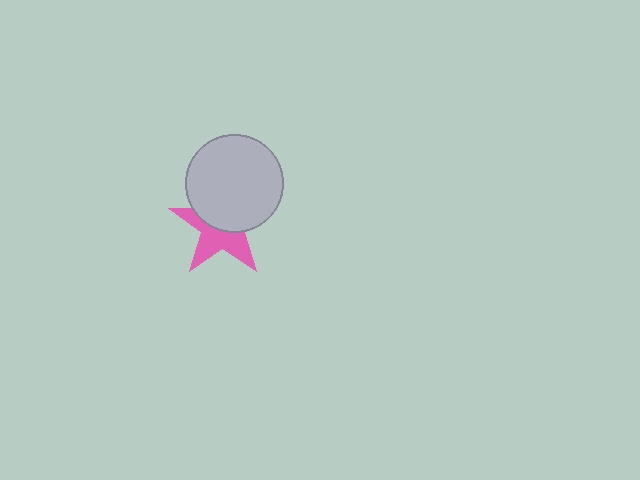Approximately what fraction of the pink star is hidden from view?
Roughly 51% of the pink star is hidden behind the light gray circle.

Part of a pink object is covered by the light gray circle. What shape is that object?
It is a star.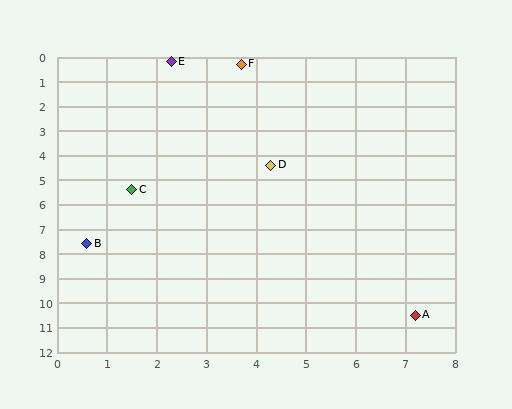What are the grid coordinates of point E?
Point E is at approximately (2.3, 0.2).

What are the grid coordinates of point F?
Point F is at approximately (3.7, 0.3).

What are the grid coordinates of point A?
Point A is at approximately (7.2, 10.5).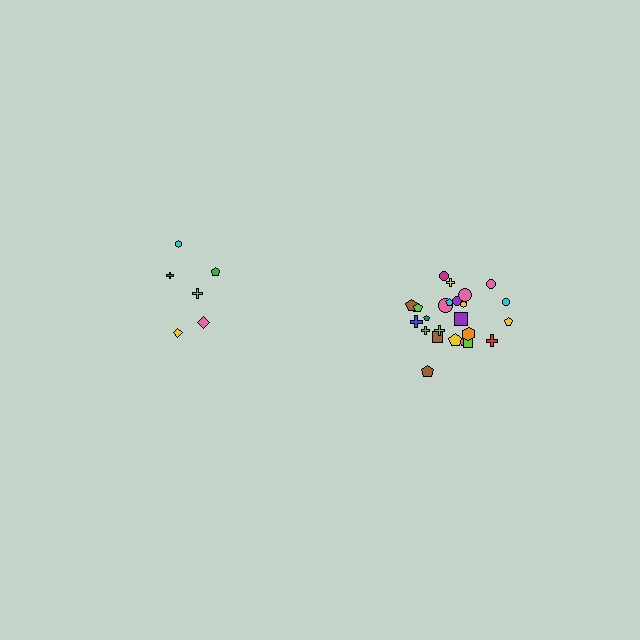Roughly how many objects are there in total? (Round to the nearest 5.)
Roughly 30 objects in total.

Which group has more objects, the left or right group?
The right group.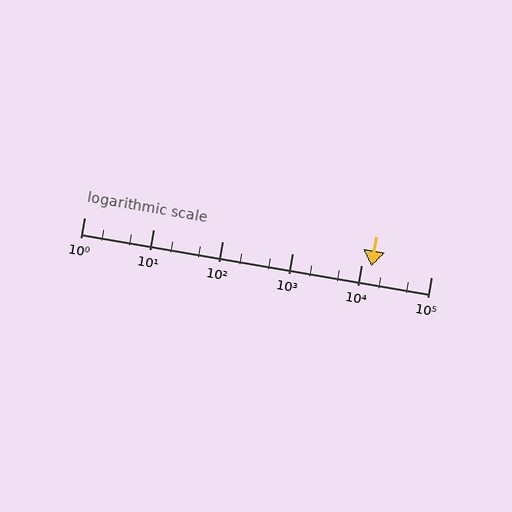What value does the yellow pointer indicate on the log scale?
The pointer indicates approximately 14000.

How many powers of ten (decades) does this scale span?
The scale spans 5 decades, from 1 to 100000.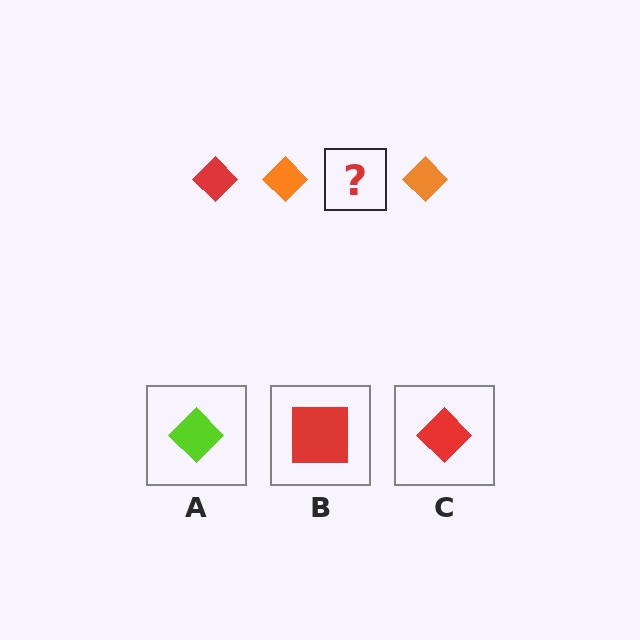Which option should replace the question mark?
Option C.